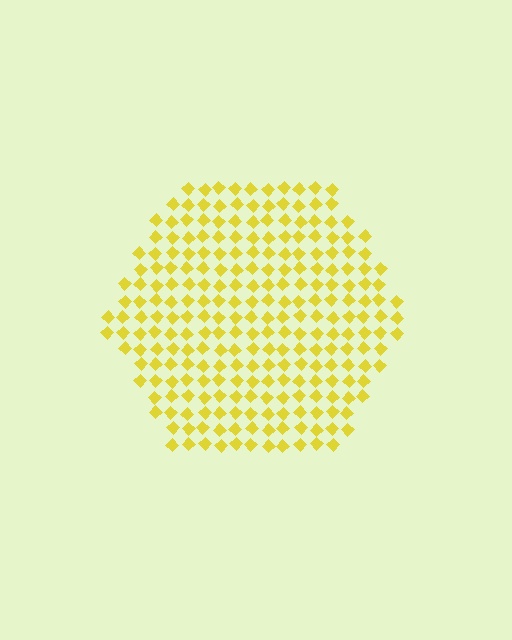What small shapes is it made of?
It is made of small diamonds.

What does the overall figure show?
The overall figure shows a hexagon.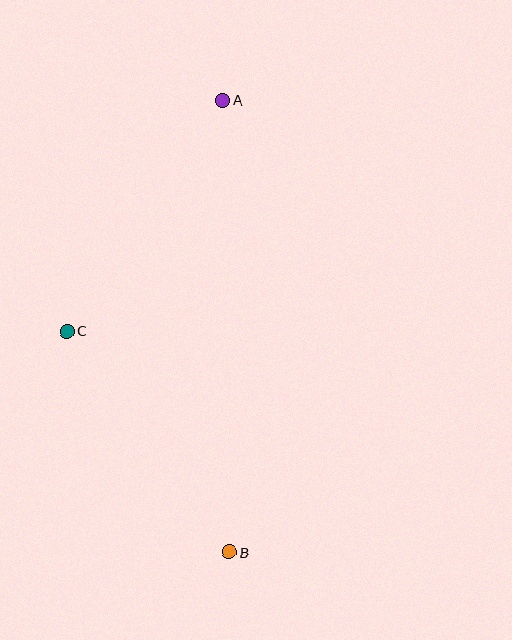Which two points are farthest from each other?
Points A and B are farthest from each other.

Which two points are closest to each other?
Points B and C are closest to each other.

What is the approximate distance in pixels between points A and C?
The distance between A and C is approximately 278 pixels.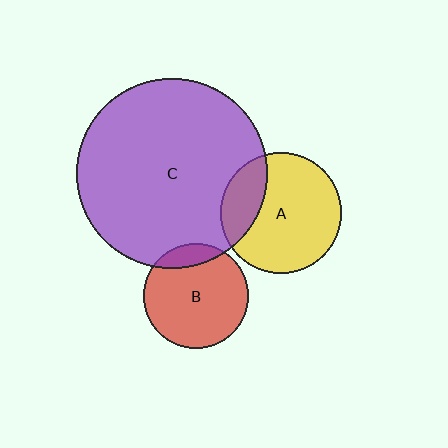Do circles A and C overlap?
Yes.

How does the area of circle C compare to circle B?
Approximately 3.3 times.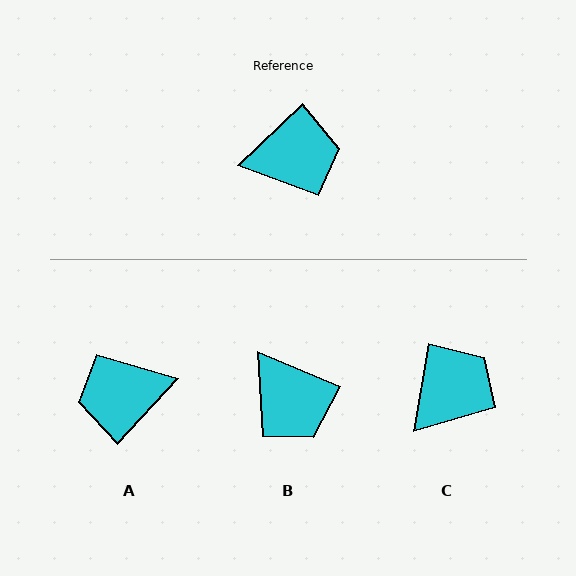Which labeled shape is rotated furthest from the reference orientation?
A, about 176 degrees away.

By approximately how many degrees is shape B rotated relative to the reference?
Approximately 67 degrees clockwise.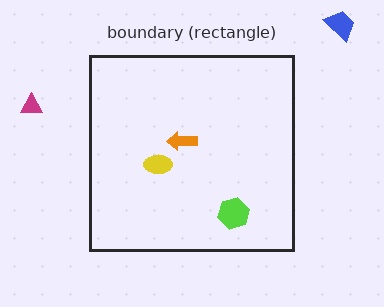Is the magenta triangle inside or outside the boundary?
Outside.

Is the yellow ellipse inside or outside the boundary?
Inside.